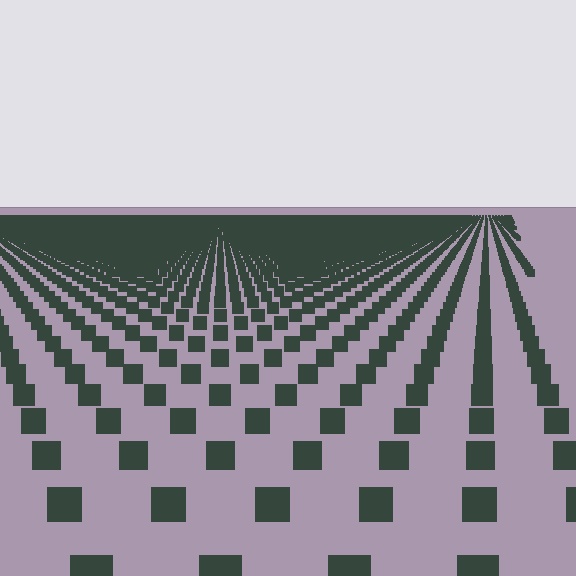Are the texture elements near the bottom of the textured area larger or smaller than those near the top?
Larger. Near the bottom, elements are closer to the viewer and appear at a bigger on-screen size.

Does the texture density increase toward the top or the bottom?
Density increases toward the top.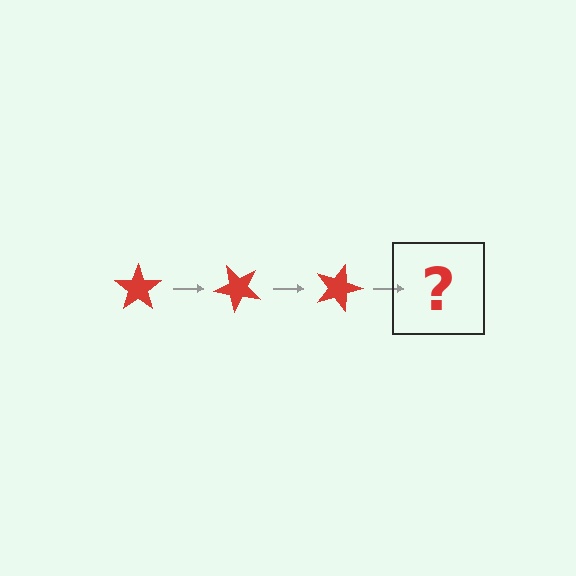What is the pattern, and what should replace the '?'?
The pattern is that the star rotates 45 degrees each step. The '?' should be a red star rotated 135 degrees.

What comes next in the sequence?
The next element should be a red star rotated 135 degrees.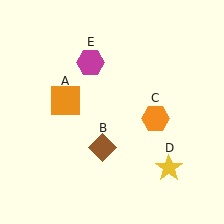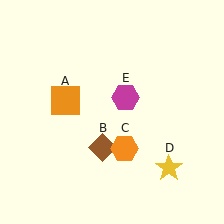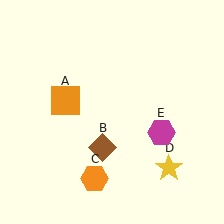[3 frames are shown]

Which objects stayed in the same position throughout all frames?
Orange square (object A) and brown diamond (object B) and yellow star (object D) remained stationary.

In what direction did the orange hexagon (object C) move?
The orange hexagon (object C) moved down and to the left.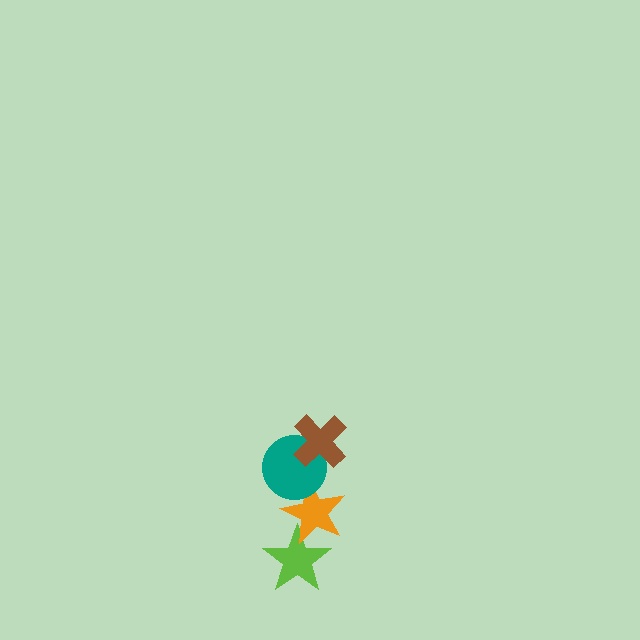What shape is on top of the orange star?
The teal circle is on top of the orange star.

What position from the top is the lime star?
The lime star is 4th from the top.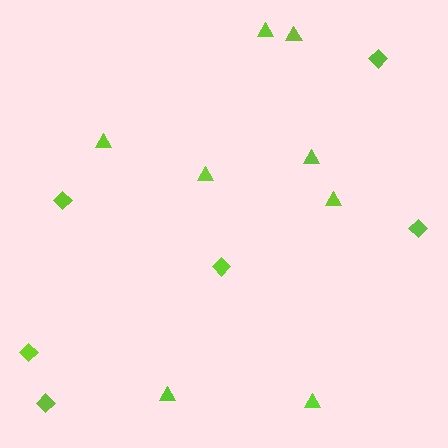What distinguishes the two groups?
There are 2 groups: one group of diamonds (6) and one group of triangles (8).